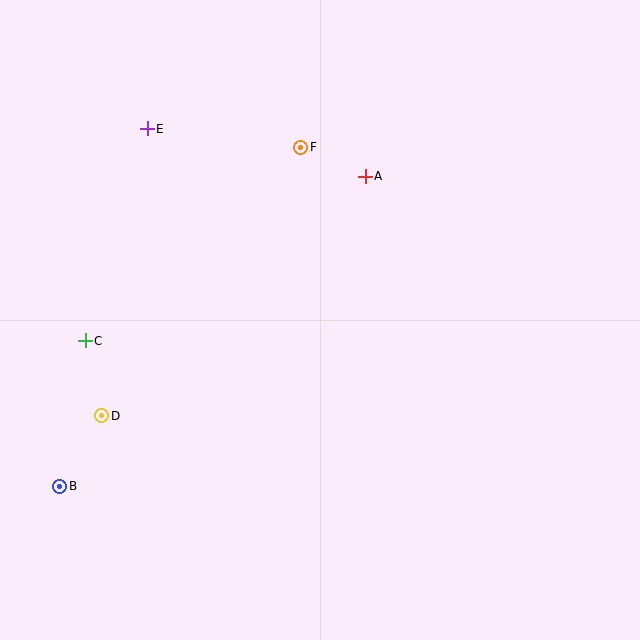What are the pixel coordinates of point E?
Point E is at (147, 129).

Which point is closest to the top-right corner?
Point A is closest to the top-right corner.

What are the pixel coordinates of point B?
Point B is at (60, 486).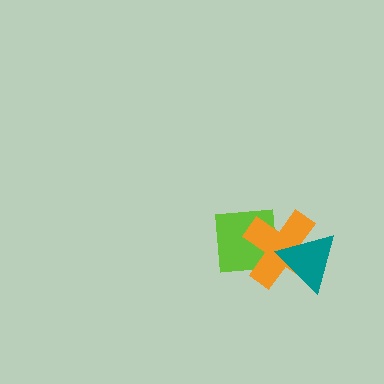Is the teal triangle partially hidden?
No, no other shape covers it.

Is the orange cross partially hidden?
Yes, it is partially covered by another shape.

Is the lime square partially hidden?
Yes, it is partially covered by another shape.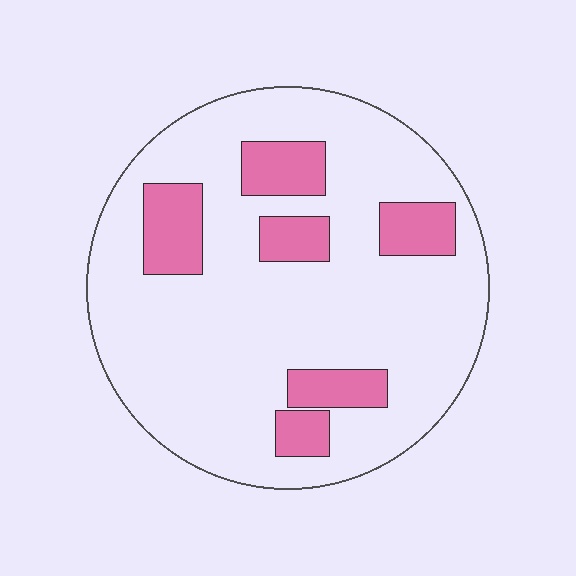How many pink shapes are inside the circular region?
6.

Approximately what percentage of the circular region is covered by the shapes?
Approximately 20%.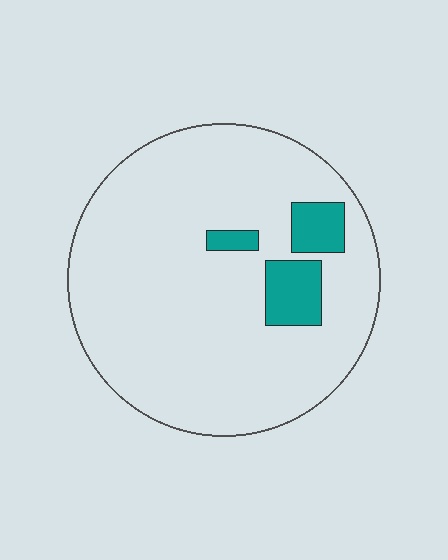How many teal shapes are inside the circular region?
3.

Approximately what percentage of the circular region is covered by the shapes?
Approximately 10%.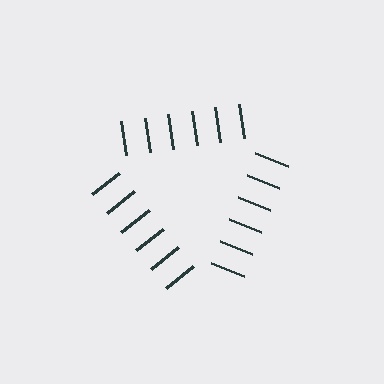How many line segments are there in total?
18 — 6 along each of the 3 edges.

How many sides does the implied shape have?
3 sides — the line-ends trace a triangle.